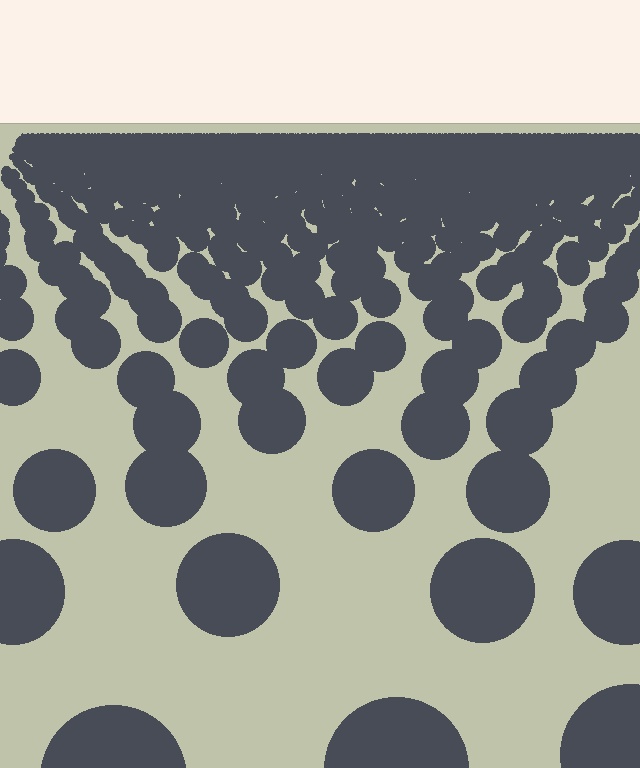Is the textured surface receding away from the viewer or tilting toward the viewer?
The surface is receding away from the viewer. Texture elements get smaller and denser toward the top.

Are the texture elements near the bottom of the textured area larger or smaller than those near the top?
Larger. Near the bottom, elements are closer to the viewer and appear at a bigger on-screen size.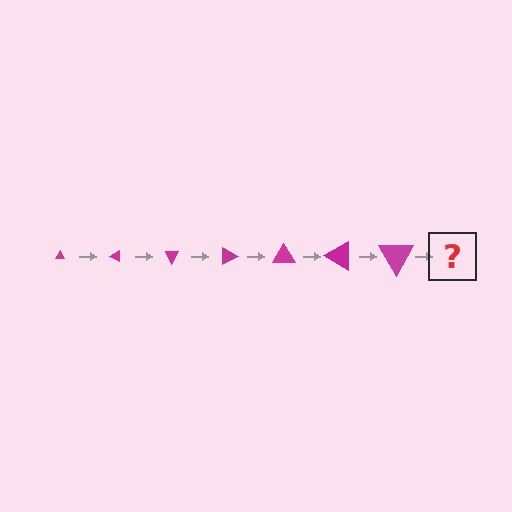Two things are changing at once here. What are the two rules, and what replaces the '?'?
The two rules are that the triangle grows larger each step and it rotates 30 degrees each step. The '?' should be a triangle, larger than the previous one and rotated 210 degrees from the start.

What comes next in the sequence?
The next element should be a triangle, larger than the previous one and rotated 210 degrees from the start.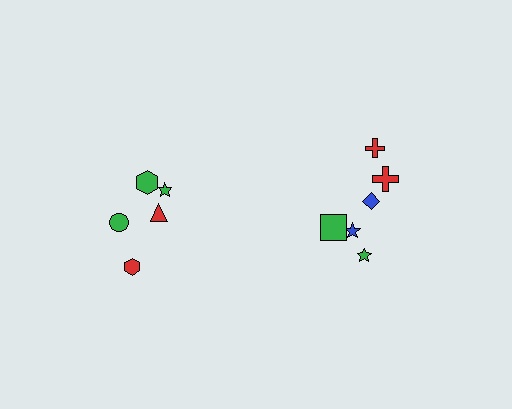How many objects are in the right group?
There are 7 objects.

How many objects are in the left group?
There are 5 objects.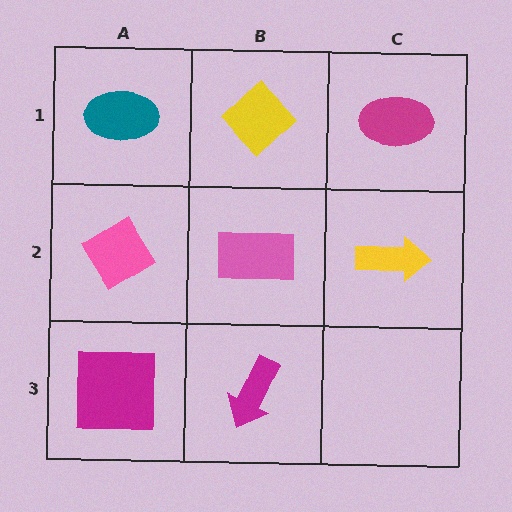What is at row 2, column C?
A yellow arrow.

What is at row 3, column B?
A magenta arrow.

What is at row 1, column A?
A teal ellipse.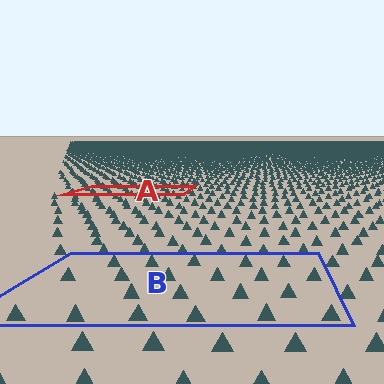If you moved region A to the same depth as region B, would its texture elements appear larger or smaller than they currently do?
They would appear larger. At a closer depth, the same texture elements are projected at a bigger on-screen size.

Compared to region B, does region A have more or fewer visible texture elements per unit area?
Region A has more texture elements per unit area — they are packed more densely because it is farther away.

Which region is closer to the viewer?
Region B is closer. The texture elements there are larger and more spread out.